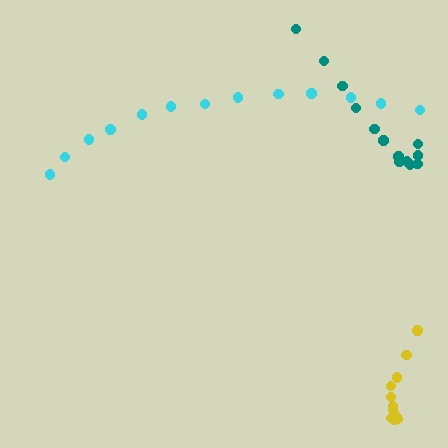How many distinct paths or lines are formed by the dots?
There are 3 distinct paths.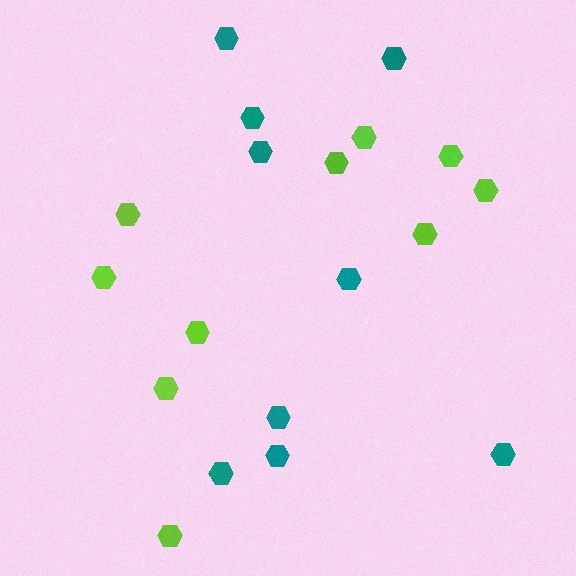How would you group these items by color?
There are 2 groups: one group of teal hexagons (9) and one group of lime hexagons (10).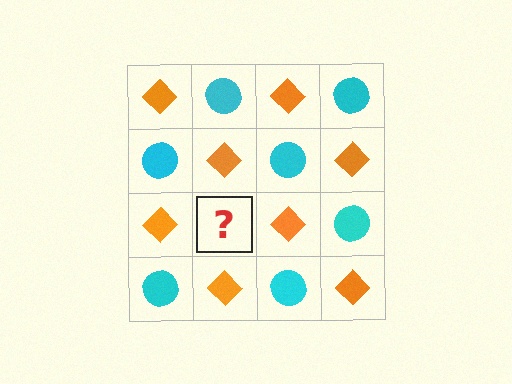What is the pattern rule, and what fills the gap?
The rule is that it alternates orange diamond and cyan circle in a checkerboard pattern. The gap should be filled with a cyan circle.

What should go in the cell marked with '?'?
The missing cell should contain a cyan circle.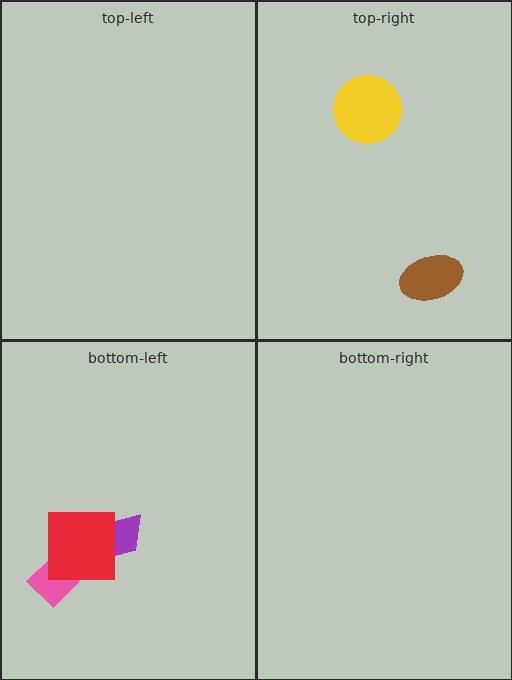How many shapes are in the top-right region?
2.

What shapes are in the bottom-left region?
The pink diamond, the purple trapezoid, the red square.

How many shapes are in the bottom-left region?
3.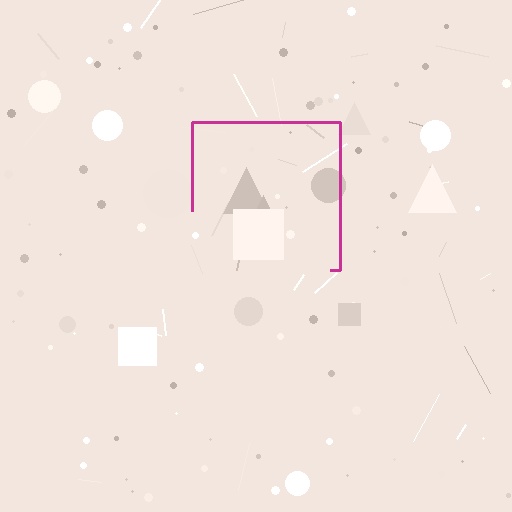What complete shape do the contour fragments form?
The contour fragments form a square.